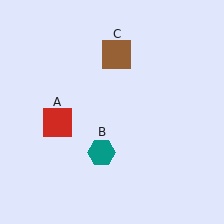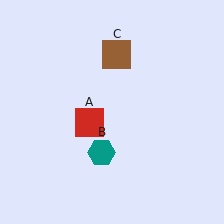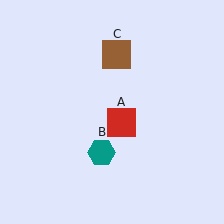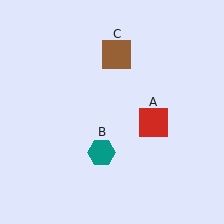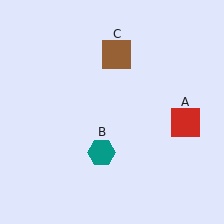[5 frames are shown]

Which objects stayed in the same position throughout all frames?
Teal hexagon (object B) and brown square (object C) remained stationary.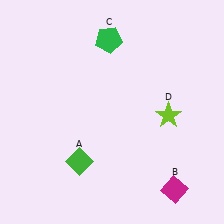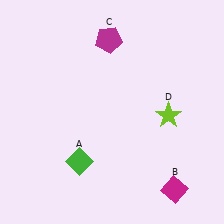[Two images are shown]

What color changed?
The pentagon (C) changed from green in Image 1 to magenta in Image 2.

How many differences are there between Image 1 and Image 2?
There is 1 difference between the two images.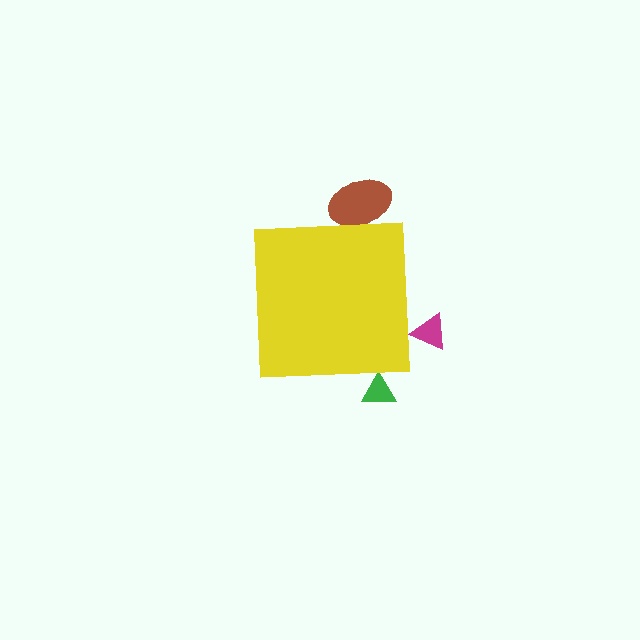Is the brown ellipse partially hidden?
Yes, the brown ellipse is partially hidden behind the yellow square.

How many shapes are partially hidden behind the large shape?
3 shapes are partially hidden.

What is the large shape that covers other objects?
A yellow square.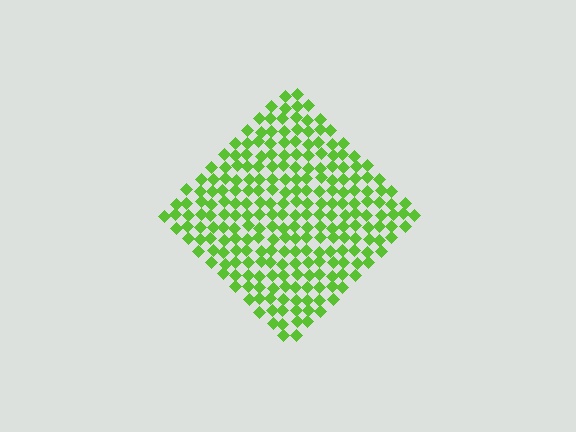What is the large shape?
The large shape is a diamond.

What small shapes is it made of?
It is made of small diamonds.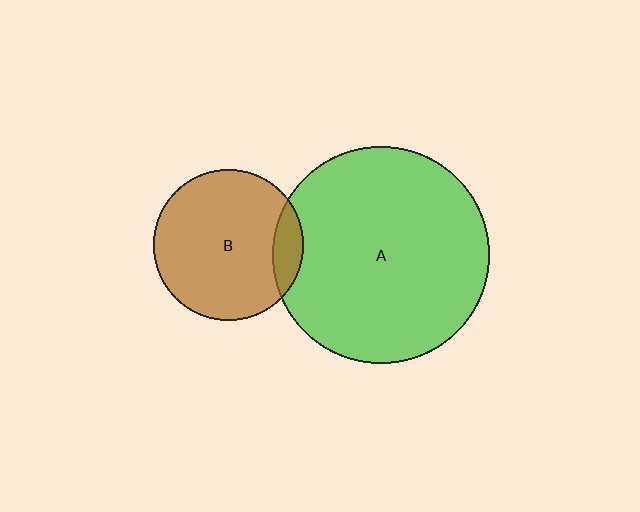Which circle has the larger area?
Circle A (green).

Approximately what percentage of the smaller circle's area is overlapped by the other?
Approximately 10%.